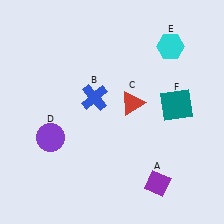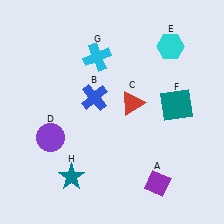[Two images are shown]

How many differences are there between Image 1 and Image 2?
There are 2 differences between the two images.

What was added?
A cyan cross (G), a teal star (H) were added in Image 2.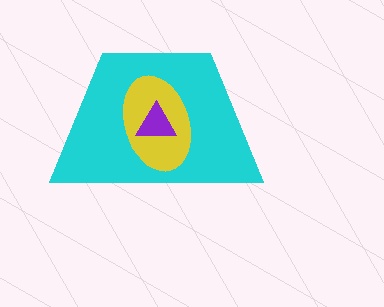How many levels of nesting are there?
3.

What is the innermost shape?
The purple triangle.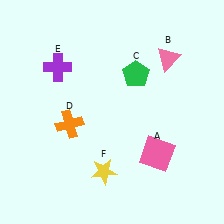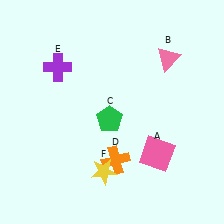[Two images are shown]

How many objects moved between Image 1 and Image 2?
2 objects moved between the two images.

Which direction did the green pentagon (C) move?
The green pentagon (C) moved down.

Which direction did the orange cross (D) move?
The orange cross (D) moved right.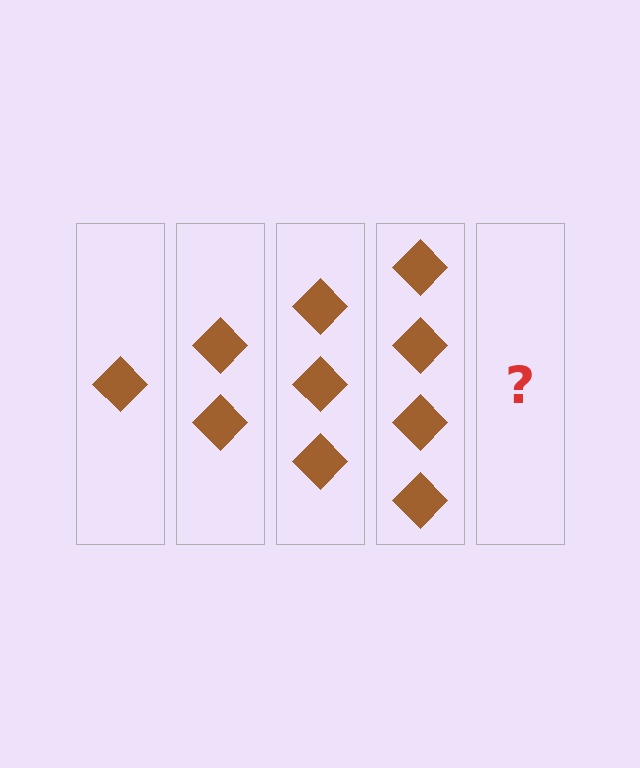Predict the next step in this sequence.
The next step is 5 diamonds.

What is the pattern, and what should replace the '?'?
The pattern is that each step adds one more diamond. The '?' should be 5 diamonds.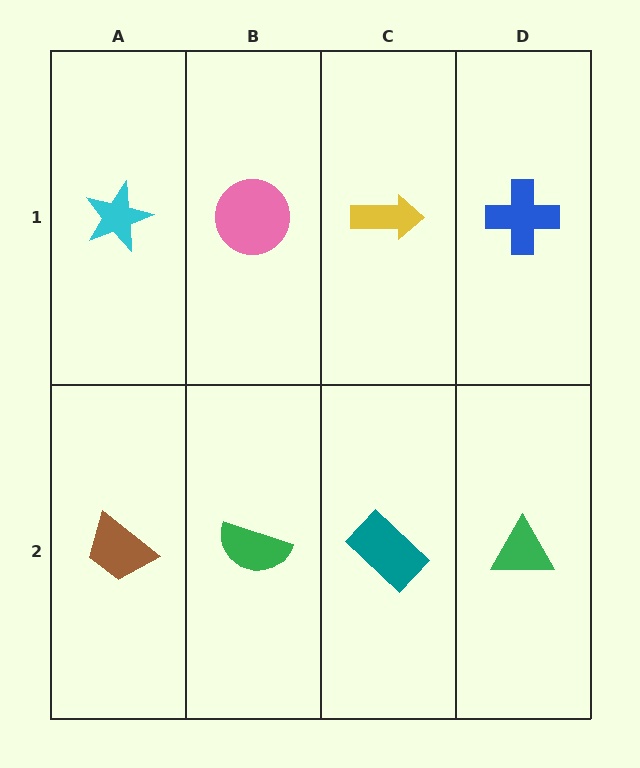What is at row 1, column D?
A blue cross.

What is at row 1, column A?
A cyan star.